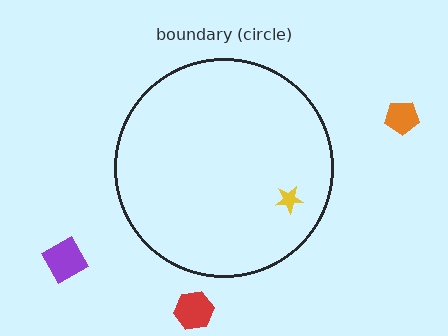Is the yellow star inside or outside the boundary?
Inside.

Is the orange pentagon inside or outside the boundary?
Outside.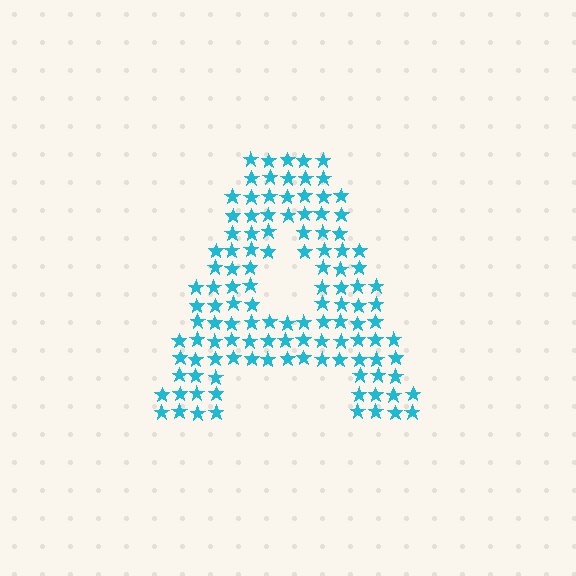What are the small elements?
The small elements are stars.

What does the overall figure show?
The overall figure shows the letter A.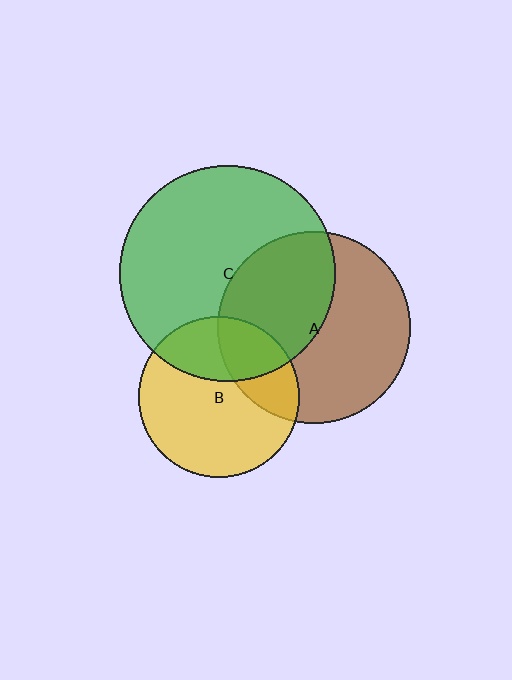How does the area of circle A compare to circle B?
Approximately 1.4 times.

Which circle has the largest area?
Circle C (green).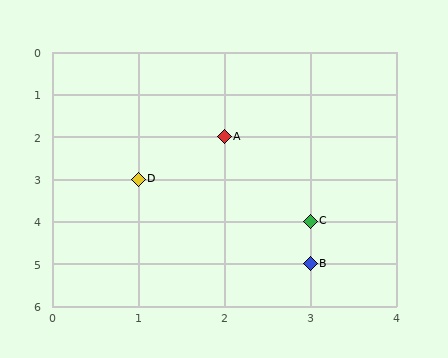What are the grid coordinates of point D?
Point D is at grid coordinates (1, 3).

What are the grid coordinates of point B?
Point B is at grid coordinates (3, 5).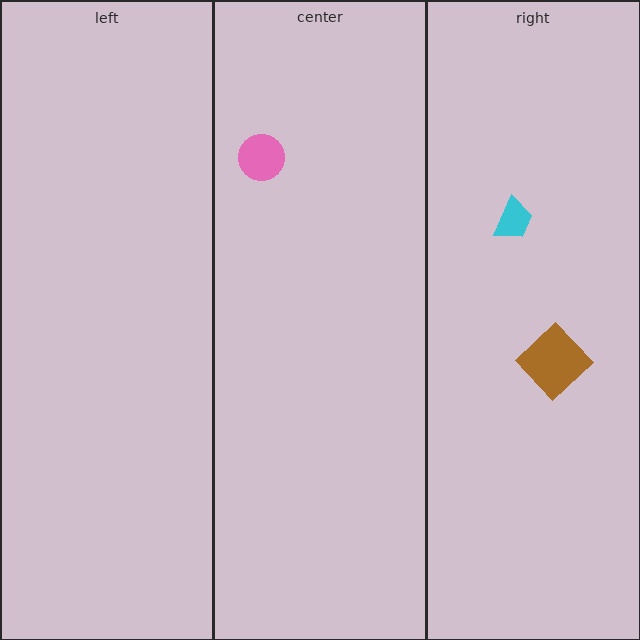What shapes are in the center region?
The pink circle.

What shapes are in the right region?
The cyan trapezoid, the brown diamond.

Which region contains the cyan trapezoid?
The right region.